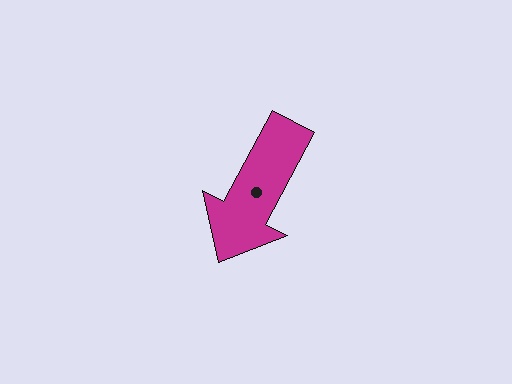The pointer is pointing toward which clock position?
Roughly 7 o'clock.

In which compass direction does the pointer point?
Southwest.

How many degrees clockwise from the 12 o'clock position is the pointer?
Approximately 208 degrees.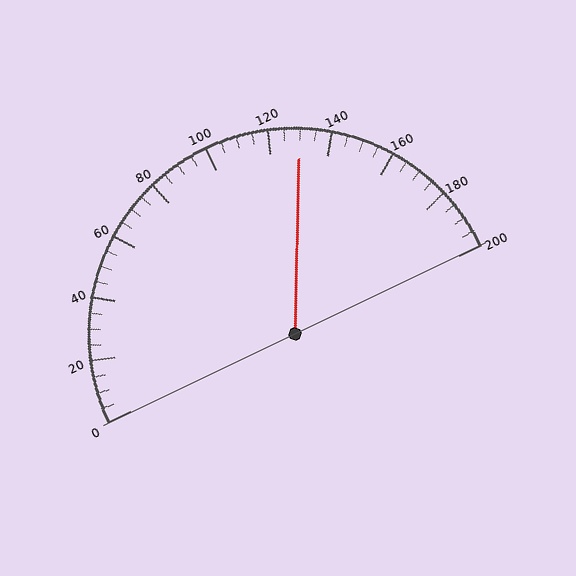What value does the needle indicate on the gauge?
The needle indicates approximately 130.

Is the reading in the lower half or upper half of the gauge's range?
The reading is in the upper half of the range (0 to 200).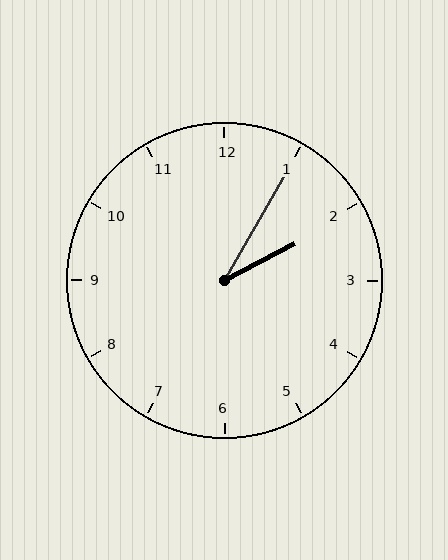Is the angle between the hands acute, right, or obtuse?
It is acute.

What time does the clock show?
2:05.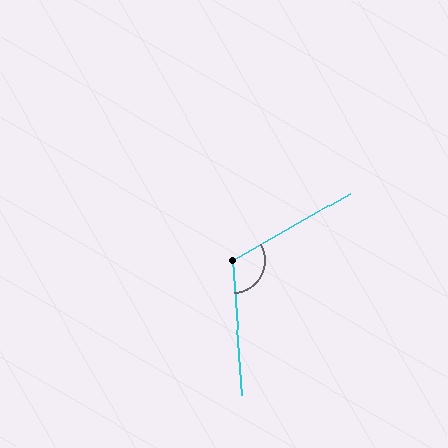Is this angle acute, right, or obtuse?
It is obtuse.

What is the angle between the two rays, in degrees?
Approximately 116 degrees.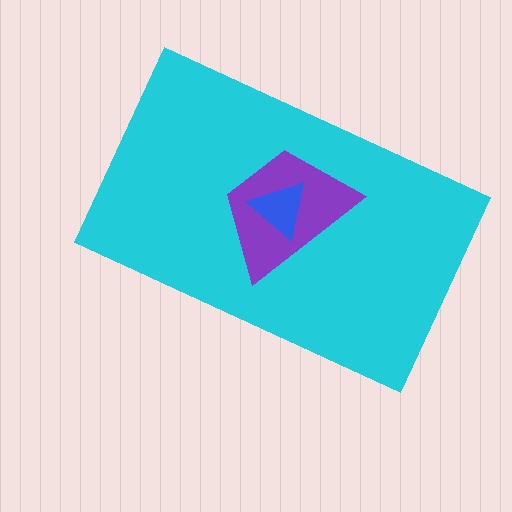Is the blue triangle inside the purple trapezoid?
Yes.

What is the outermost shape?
The cyan rectangle.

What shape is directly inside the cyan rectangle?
The purple trapezoid.